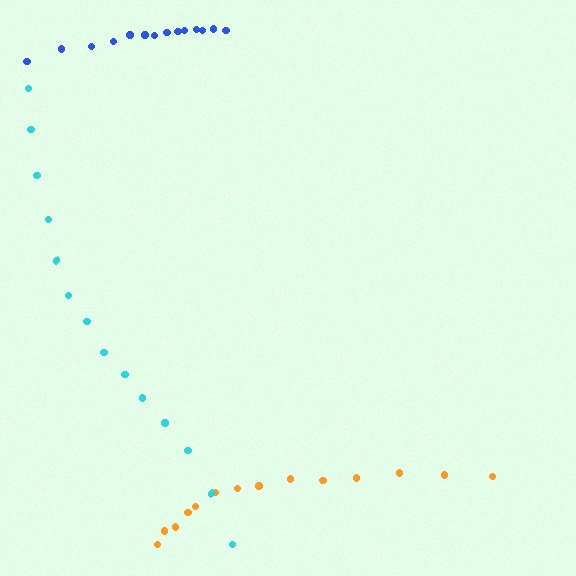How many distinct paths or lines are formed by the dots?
There are 3 distinct paths.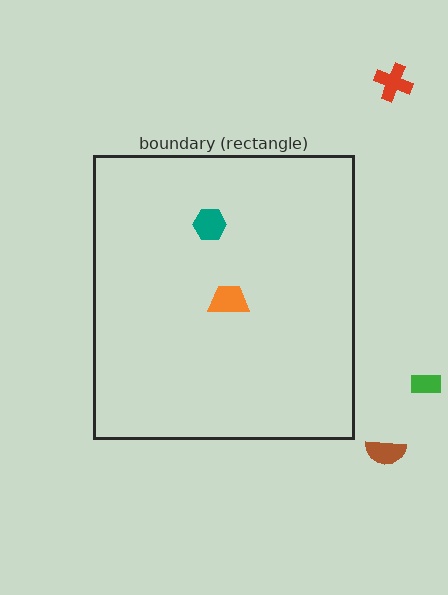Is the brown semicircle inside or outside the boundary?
Outside.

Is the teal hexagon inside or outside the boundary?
Inside.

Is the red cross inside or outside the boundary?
Outside.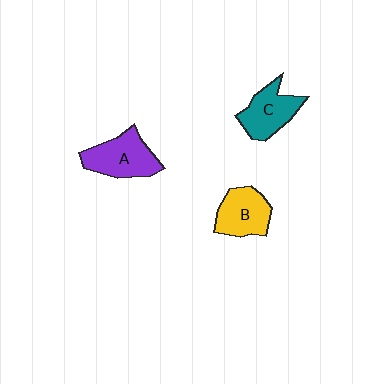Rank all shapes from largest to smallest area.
From largest to smallest: A (purple), C (teal), B (yellow).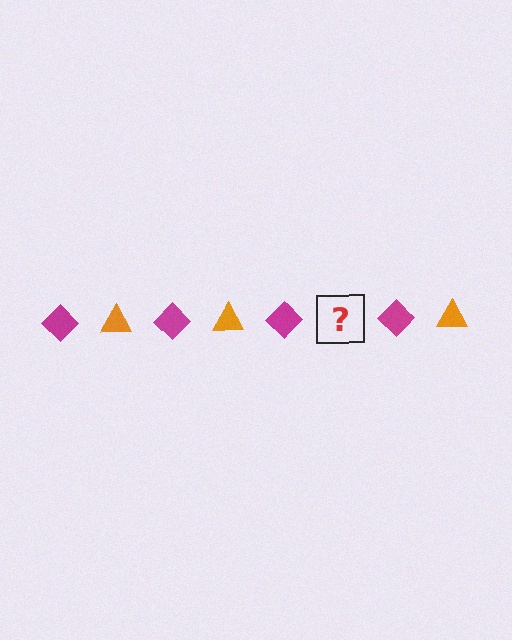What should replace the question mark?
The question mark should be replaced with an orange triangle.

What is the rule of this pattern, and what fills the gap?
The rule is that the pattern alternates between magenta diamond and orange triangle. The gap should be filled with an orange triangle.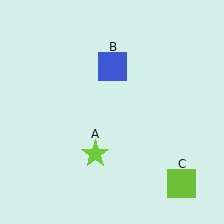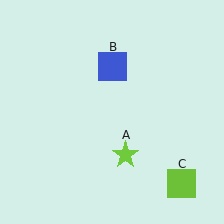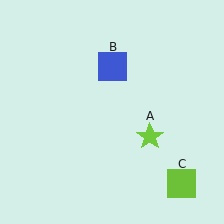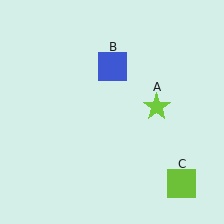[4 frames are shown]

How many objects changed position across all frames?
1 object changed position: lime star (object A).